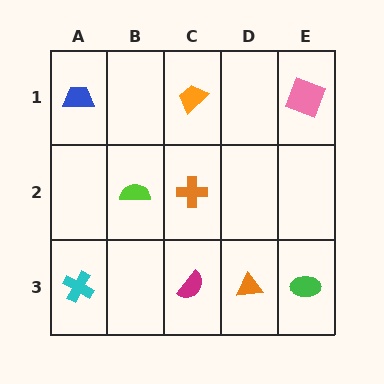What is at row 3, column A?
A cyan cross.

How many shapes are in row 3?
4 shapes.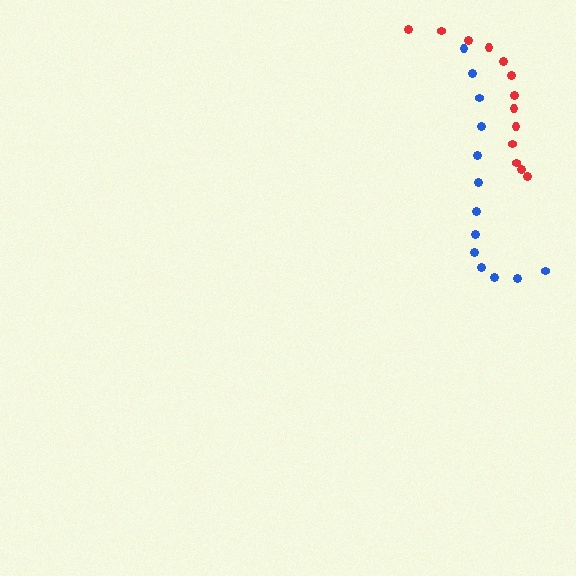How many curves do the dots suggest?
There are 2 distinct paths.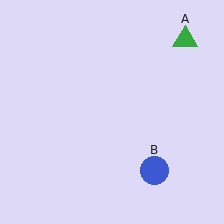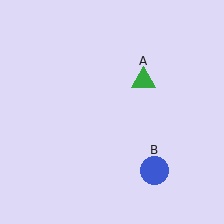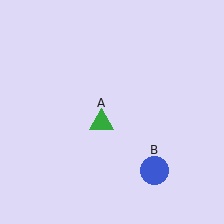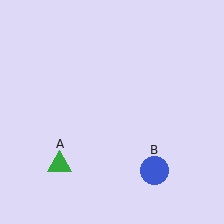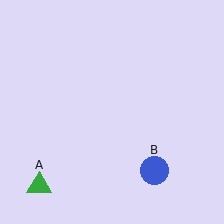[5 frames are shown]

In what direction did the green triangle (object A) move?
The green triangle (object A) moved down and to the left.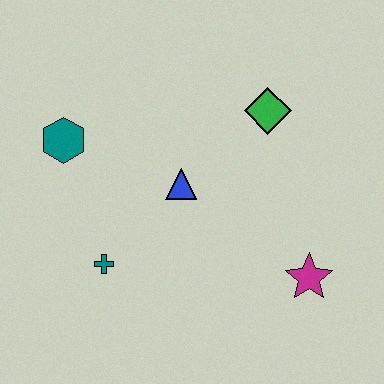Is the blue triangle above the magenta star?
Yes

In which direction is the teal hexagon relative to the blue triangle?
The teal hexagon is to the left of the blue triangle.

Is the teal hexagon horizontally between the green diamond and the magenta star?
No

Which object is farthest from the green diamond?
The teal cross is farthest from the green diamond.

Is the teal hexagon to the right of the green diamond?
No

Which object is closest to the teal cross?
The blue triangle is closest to the teal cross.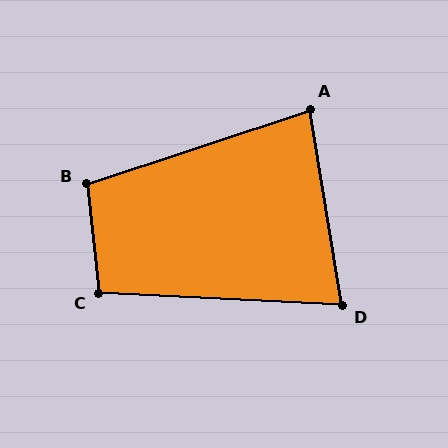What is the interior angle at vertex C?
Approximately 99 degrees (obtuse).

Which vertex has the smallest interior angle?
D, at approximately 78 degrees.